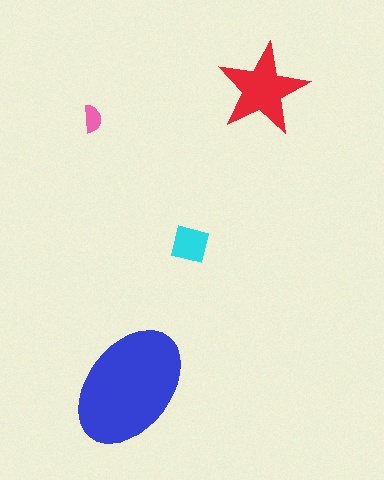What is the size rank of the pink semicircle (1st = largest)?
4th.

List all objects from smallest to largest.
The pink semicircle, the cyan square, the red star, the blue ellipse.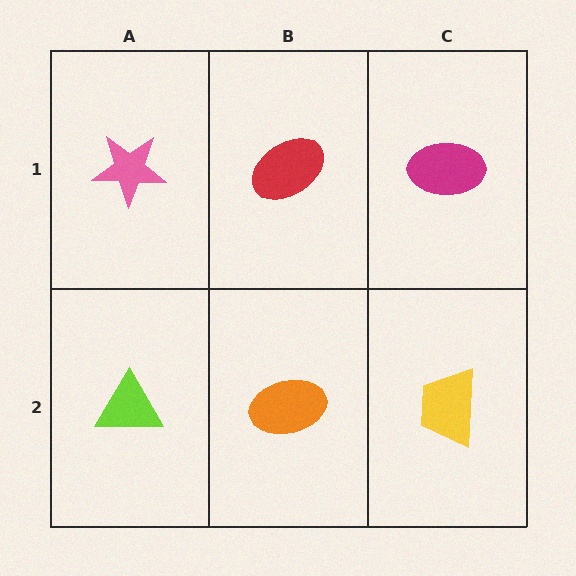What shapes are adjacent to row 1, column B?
An orange ellipse (row 2, column B), a pink star (row 1, column A), a magenta ellipse (row 1, column C).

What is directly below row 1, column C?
A yellow trapezoid.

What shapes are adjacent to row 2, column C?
A magenta ellipse (row 1, column C), an orange ellipse (row 2, column B).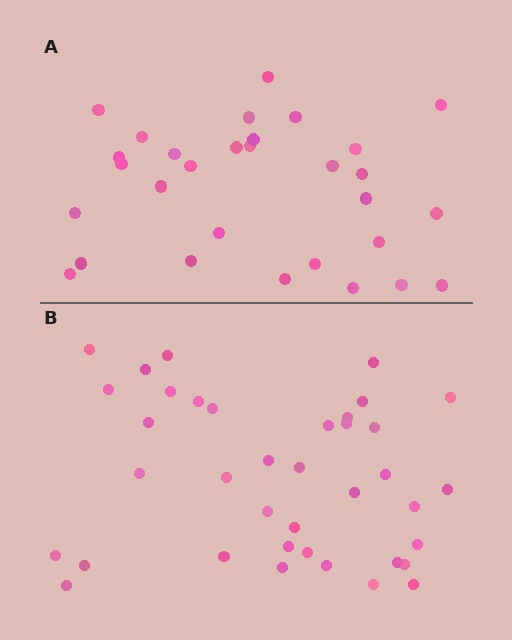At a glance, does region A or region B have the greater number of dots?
Region B (the bottom region) has more dots.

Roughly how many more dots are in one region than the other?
Region B has roughly 8 or so more dots than region A.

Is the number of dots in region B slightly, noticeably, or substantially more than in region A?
Region B has noticeably more, but not dramatically so. The ratio is roughly 1.3 to 1.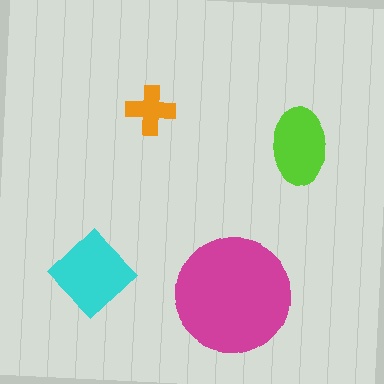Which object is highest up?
The orange cross is topmost.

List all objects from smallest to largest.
The orange cross, the lime ellipse, the cyan diamond, the magenta circle.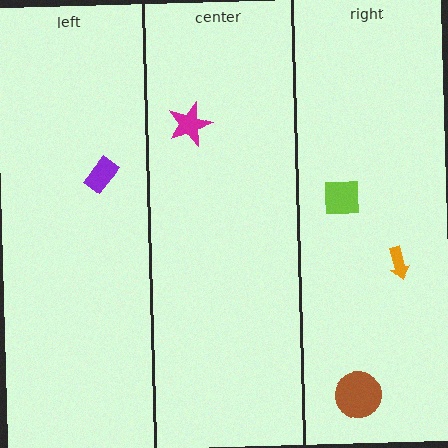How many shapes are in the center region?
1.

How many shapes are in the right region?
3.